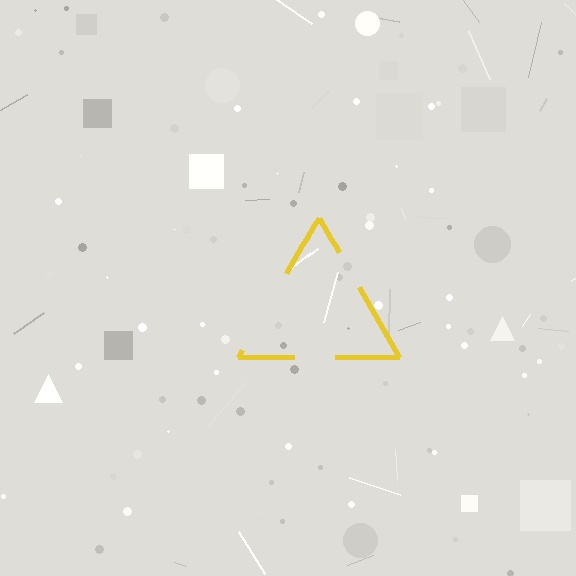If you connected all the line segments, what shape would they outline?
They would outline a triangle.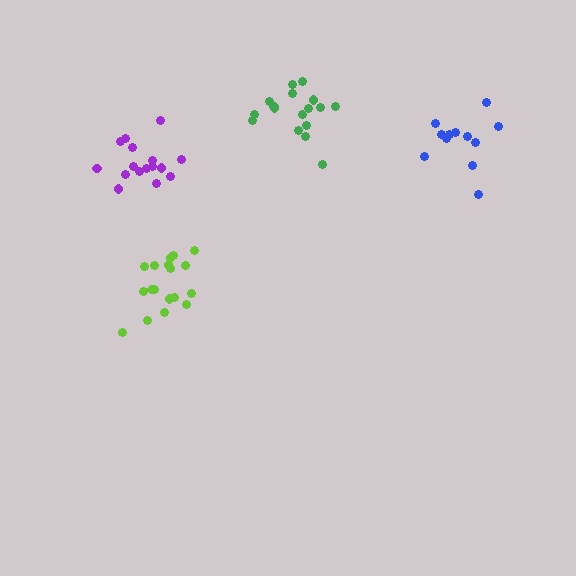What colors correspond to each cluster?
The clusters are colored: lime, blue, green, purple.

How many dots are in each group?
Group 1: 18 dots, Group 2: 12 dots, Group 3: 17 dots, Group 4: 17 dots (64 total).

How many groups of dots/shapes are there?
There are 4 groups.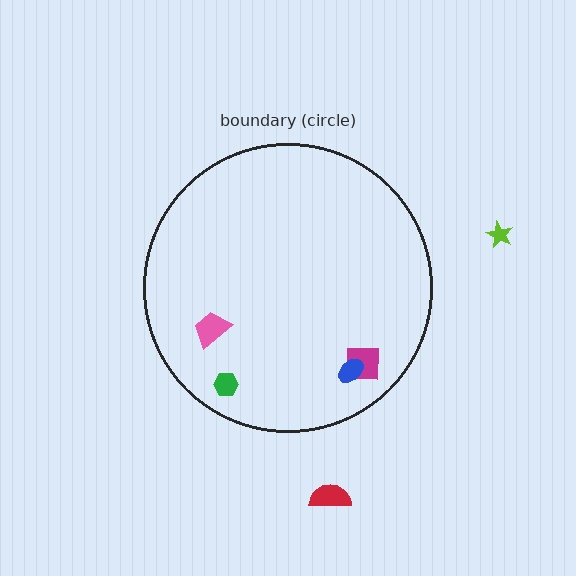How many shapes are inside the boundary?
4 inside, 2 outside.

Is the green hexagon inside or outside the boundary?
Inside.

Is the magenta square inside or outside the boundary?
Inside.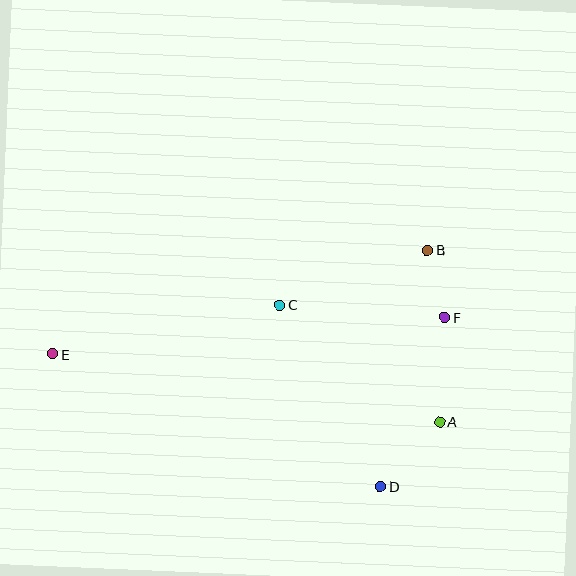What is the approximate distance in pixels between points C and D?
The distance between C and D is approximately 207 pixels.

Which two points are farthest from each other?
Points E and F are farthest from each other.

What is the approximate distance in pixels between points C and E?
The distance between C and E is approximately 233 pixels.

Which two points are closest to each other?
Points B and F are closest to each other.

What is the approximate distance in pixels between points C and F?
The distance between C and F is approximately 165 pixels.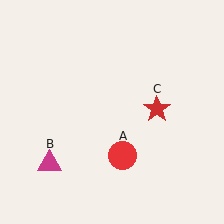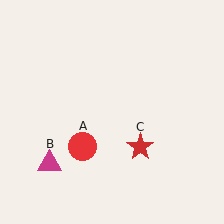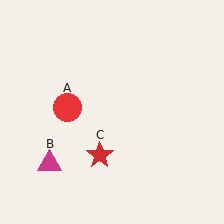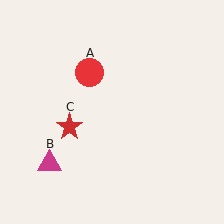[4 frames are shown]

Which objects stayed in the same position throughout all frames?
Magenta triangle (object B) remained stationary.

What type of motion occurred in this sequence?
The red circle (object A), red star (object C) rotated clockwise around the center of the scene.